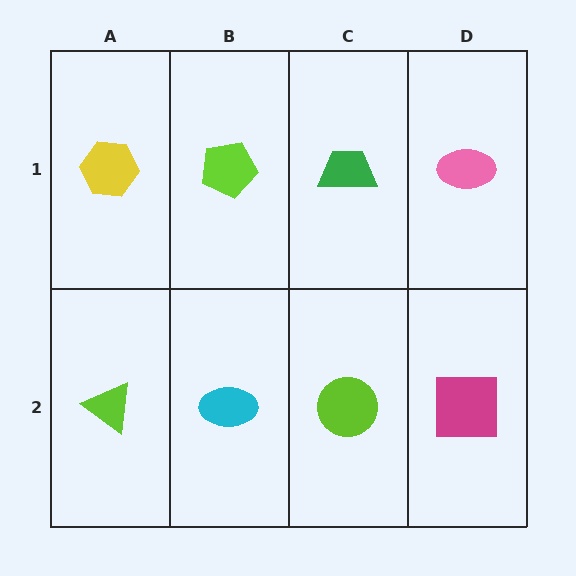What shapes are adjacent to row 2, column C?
A green trapezoid (row 1, column C), a cyan ellipse (row 2, column B), a magenta square (row 2, column D).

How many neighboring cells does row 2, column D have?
2.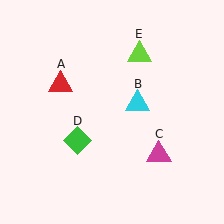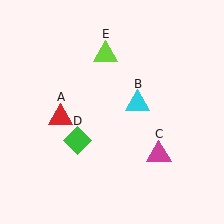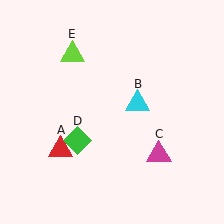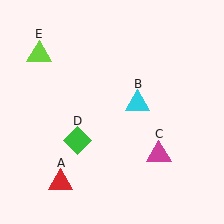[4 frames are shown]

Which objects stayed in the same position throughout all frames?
Cyan triangle (object B) and magenta triangle (object C) and green diamond (object D) remained stationary.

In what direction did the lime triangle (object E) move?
The lime triangle (object E) moved left.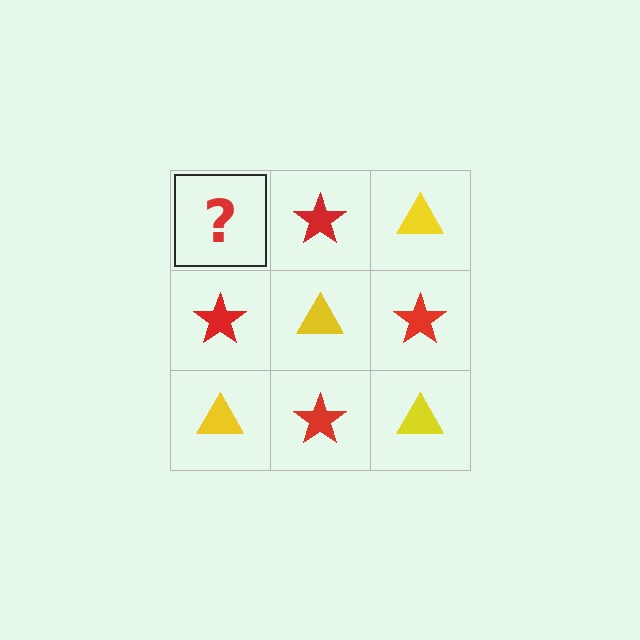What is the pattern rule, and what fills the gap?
The rule is that it alternates yellow triangle and red star in a checkerboard pattern. The gap should be filled with a yellow triangle.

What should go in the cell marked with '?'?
The missing cell should contain a yellow triangle.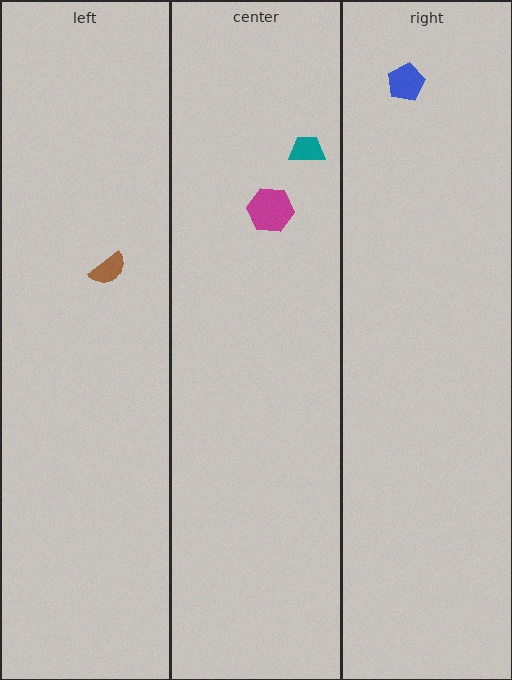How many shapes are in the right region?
1.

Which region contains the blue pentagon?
The right region.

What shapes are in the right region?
The blue pentagon.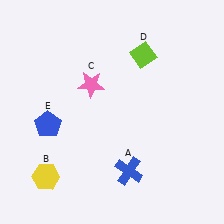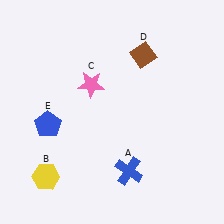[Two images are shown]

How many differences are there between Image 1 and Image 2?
There is 1 difference between the two images.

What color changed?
The diamond (D) changed from lime in Image 1 to brown in Image 2.